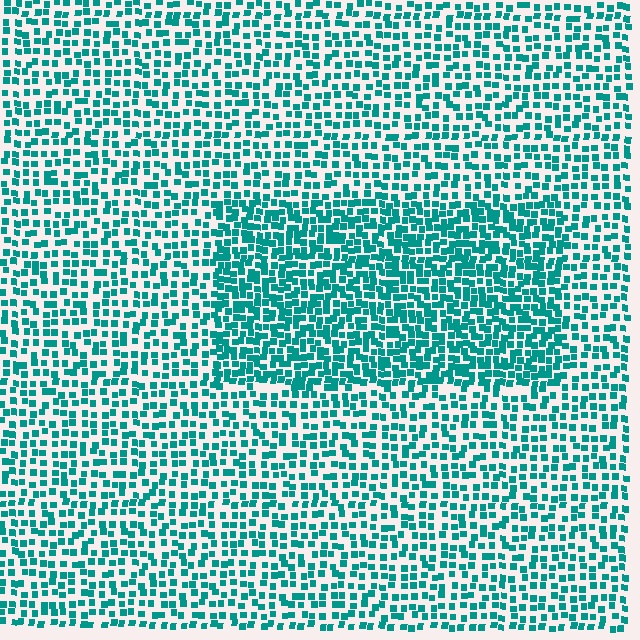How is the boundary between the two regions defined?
The boundary is defined by a change in element density (approximately 1.7x ratio). All elements are the same color, size, and shape.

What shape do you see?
I see a rectangle.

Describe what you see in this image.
The image contains small teal elements arranged at two different densities. A rectangle-shaped region is visible where the elements are more densely packed than the surrounding area.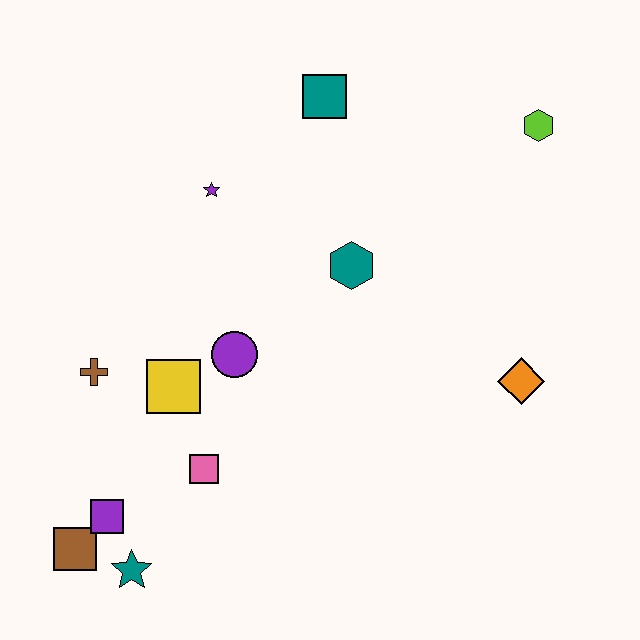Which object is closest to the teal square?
The purple star is closest to the teal square.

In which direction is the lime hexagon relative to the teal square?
The lime hexagon is to the right of the teal square.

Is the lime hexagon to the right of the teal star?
Yes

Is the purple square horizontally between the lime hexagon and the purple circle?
No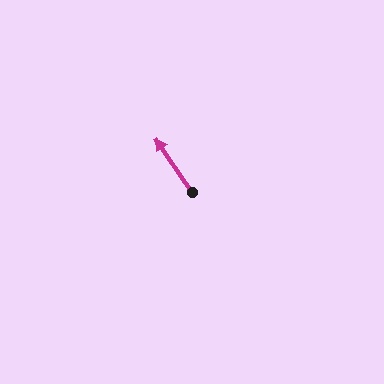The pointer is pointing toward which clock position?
Roughly 11 o'clock.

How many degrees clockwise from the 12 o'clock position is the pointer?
Approximately 326 degrees.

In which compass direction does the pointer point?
Northwest.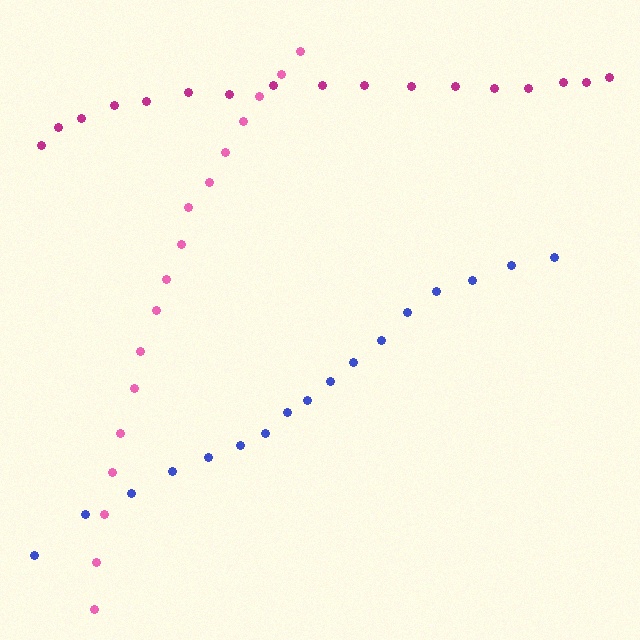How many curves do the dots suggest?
There are 3 distinct paths.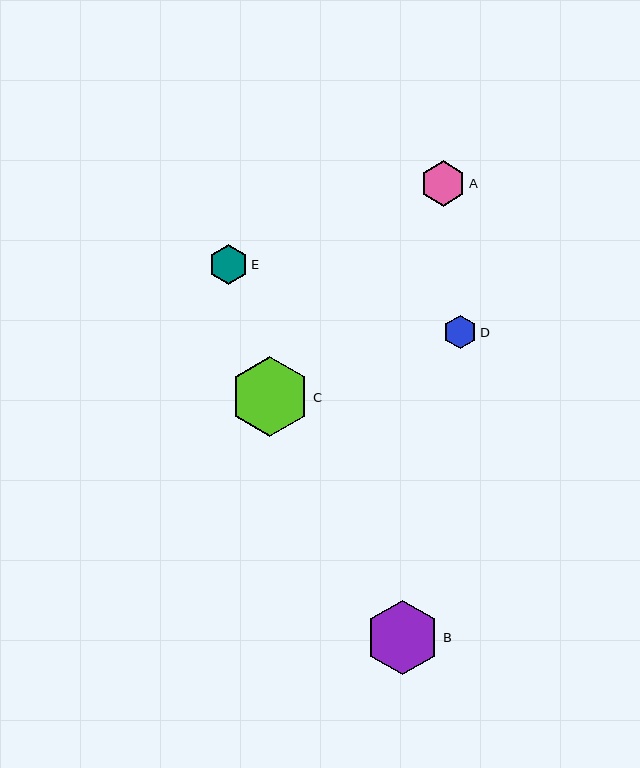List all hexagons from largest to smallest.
From largest to smallest: C, B, A, E, D.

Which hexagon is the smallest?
Hexagon D is the smallest with a size of approximately 33 pixels.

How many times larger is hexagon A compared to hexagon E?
Hexagon A is approximately 1.1 times the size of hexagon E.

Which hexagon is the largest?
Hexagon C is the largest with a size of approximately 80 pixels.